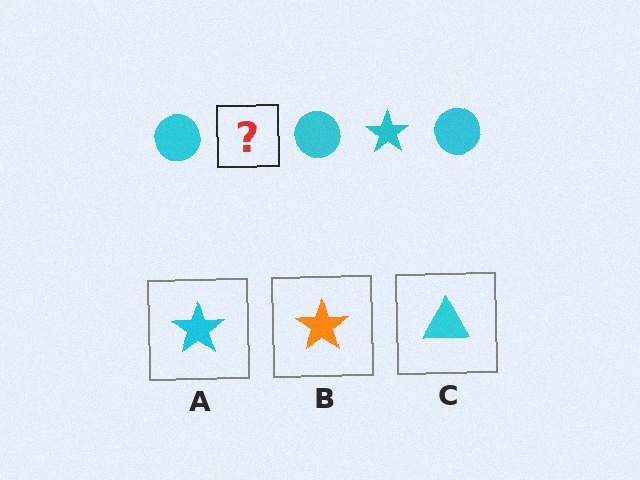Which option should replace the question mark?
Option A.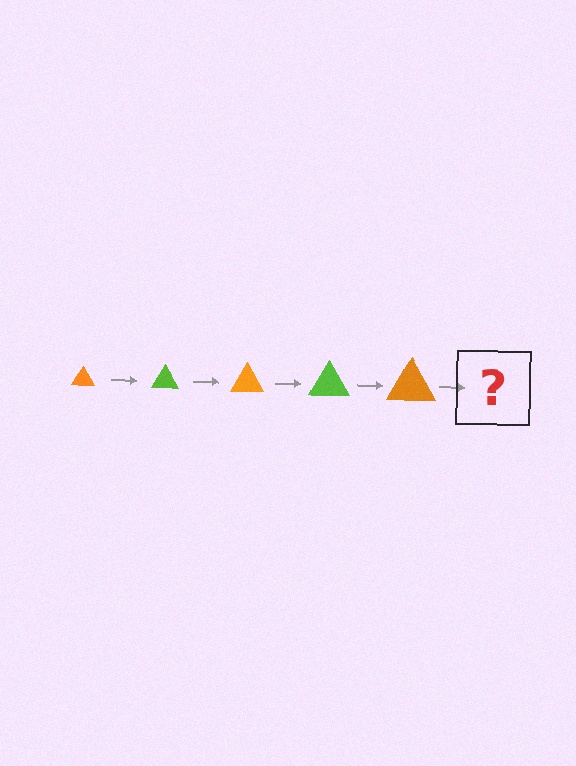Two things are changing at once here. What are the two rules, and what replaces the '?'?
The two rules are that the triangle grows larger each step and the color cycles through orange and lime. The '?' should be a lime triangle, larger than the previous one.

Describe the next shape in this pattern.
It should be a lime triangle, larger than the previous one.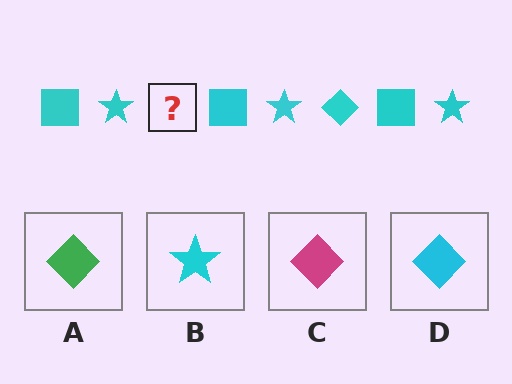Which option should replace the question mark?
Option D.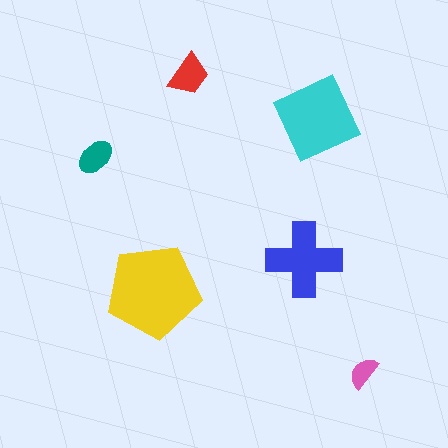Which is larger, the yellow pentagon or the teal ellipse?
The yellow pentagon.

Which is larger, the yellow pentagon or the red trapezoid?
The yellow pentagon.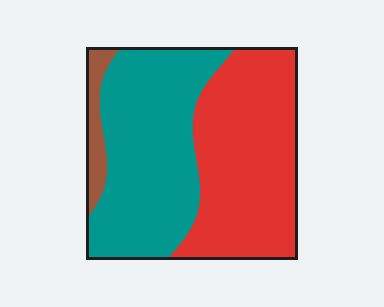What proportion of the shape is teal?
Teal takes up between a quarter and a half of the shape.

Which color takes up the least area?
Brown, at roughly 5%.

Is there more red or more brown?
Red.